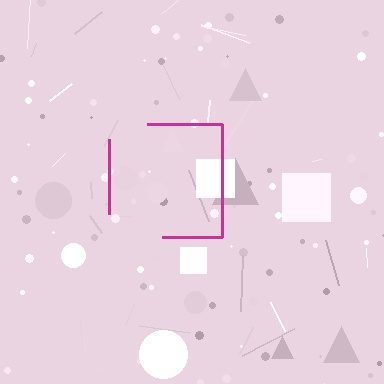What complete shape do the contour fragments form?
The contour fragments form a square.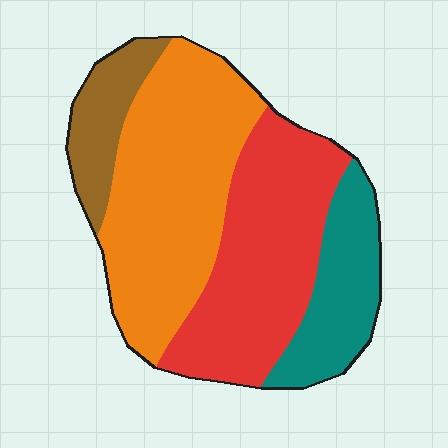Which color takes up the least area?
Brown, at roughly 10%.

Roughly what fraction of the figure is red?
Red covers 34% of the figure.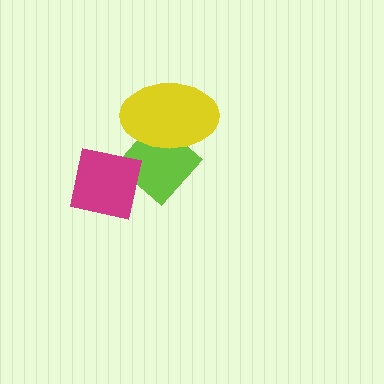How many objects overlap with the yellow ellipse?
1 object overlaps with the yellow ellipse.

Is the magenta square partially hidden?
No, no other shape covers it.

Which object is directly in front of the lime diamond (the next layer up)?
The magenta square is directly in front of the lime diamond.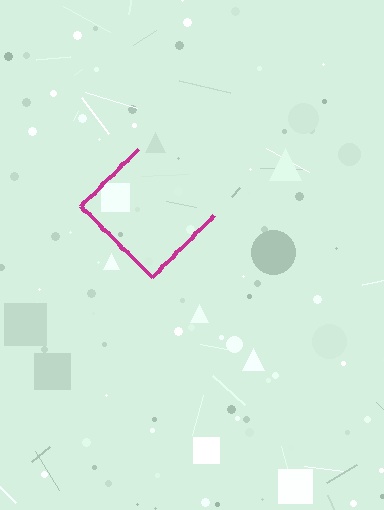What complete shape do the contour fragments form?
The contour fragments form a diamond.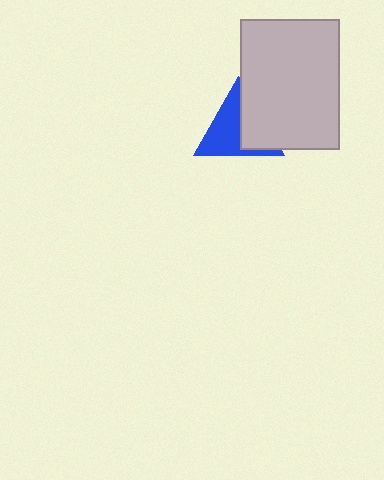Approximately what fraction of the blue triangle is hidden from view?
Roughly 41% of the blue triangle is hidden behind the light gray rectangle.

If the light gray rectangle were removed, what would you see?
You would see the complete blue triangle.